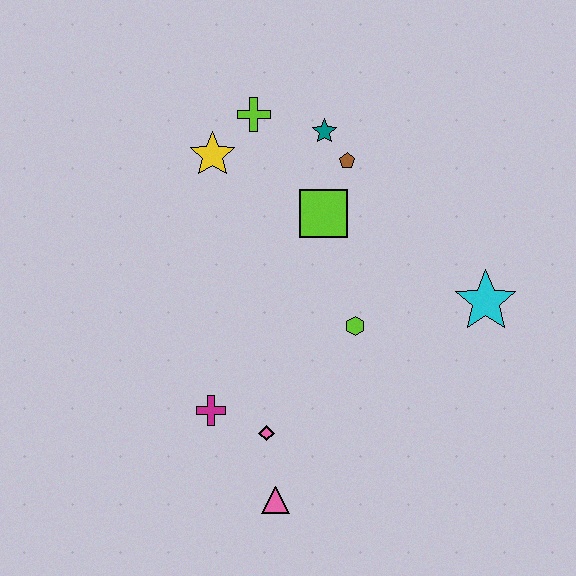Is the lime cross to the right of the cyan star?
No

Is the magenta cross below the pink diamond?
No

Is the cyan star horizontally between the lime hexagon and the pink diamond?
No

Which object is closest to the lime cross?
The yellow star is closest to the lime cross.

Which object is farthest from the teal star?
The pink triangle is farthest from the teal star.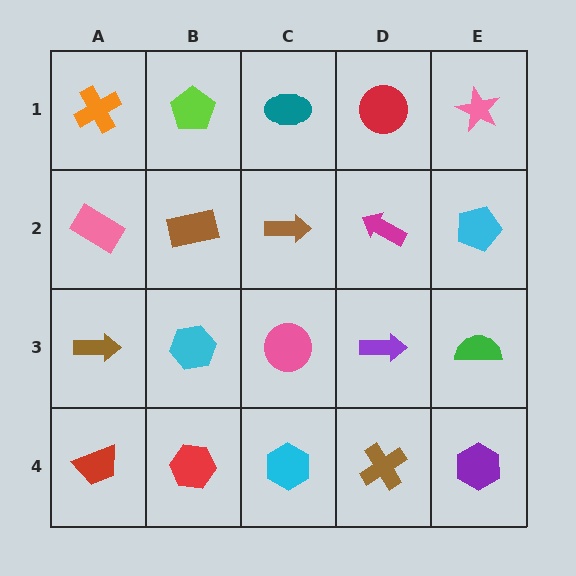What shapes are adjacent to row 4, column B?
A cyan hexagon (row 3, column B), a red trapezoid (row 4, column A), a cyan hexagon (row 4, column C).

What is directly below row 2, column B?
A cyan hexagon.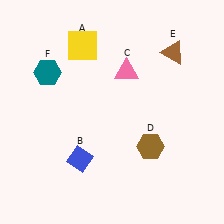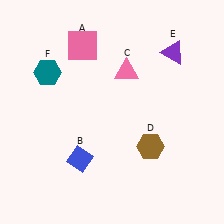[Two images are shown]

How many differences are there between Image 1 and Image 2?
There are 2 differences between the two images.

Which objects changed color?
A changed from yellow to pink. E changed from brown to purple.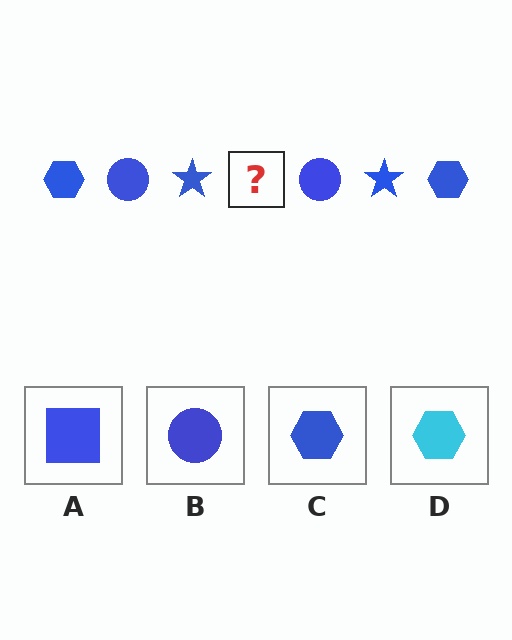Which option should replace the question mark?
Option C.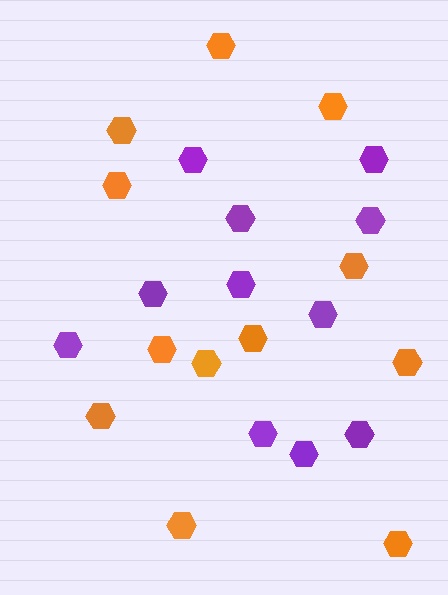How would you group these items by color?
There are 2 groups: one group of orange hexagons (12) and one group of purple hexagons (11).